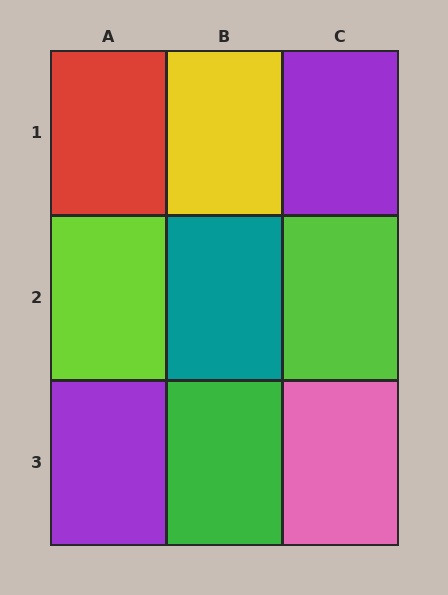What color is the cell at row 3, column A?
Purple.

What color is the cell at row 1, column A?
Red.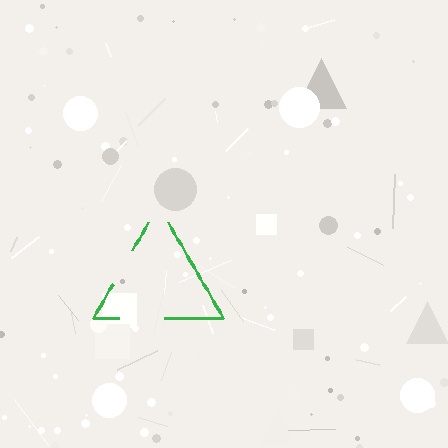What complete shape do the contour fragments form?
The contour fragments form a triangle.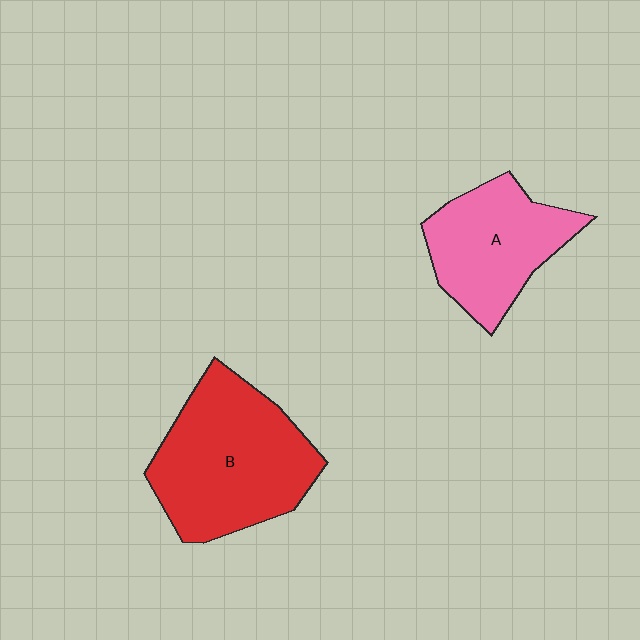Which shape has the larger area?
Shape B (red).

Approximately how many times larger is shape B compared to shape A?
Approximately 1.4 times.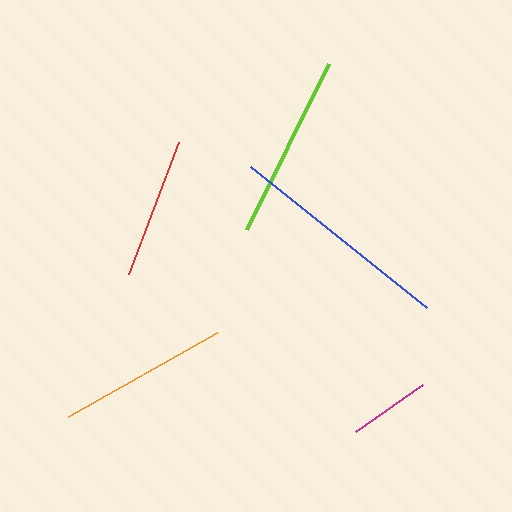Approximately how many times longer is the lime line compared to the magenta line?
The lime line is approximately 2.2 times the length of the magenta line.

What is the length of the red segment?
The red segment is approximately 141 pixels long.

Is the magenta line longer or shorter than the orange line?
The orange line is longer than the magenta line.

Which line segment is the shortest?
The magenta line is the shortest at approximately 83 pixels.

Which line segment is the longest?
The blue line is the longest at approximately 225 pixels.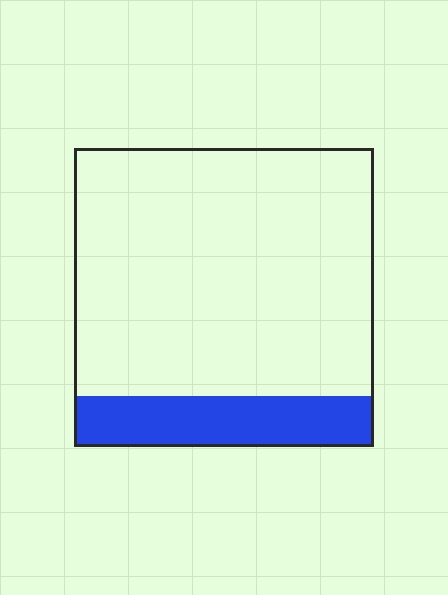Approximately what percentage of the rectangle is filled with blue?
Approximately 15%.